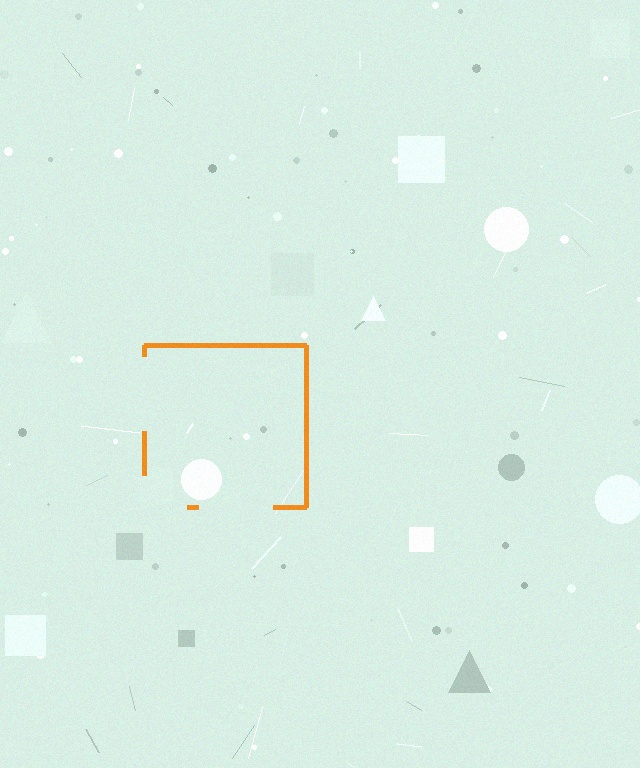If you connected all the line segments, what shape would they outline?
They would outline a square.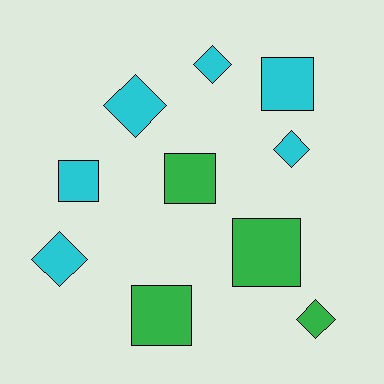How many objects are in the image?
There are 10 objects.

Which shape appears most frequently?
Square, with 5 objects.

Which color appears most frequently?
Cyan, with 6 objects.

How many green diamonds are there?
There is 1 green diamond.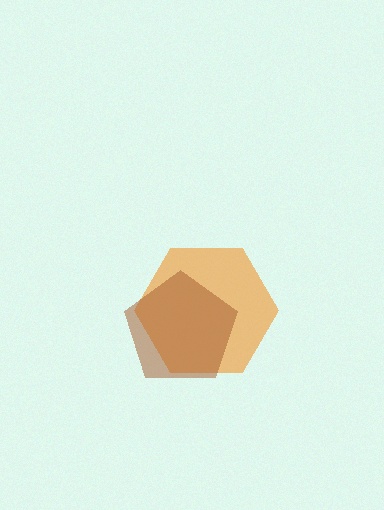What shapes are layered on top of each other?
The layered shapes are: an orange hexagon, a brown pentagon.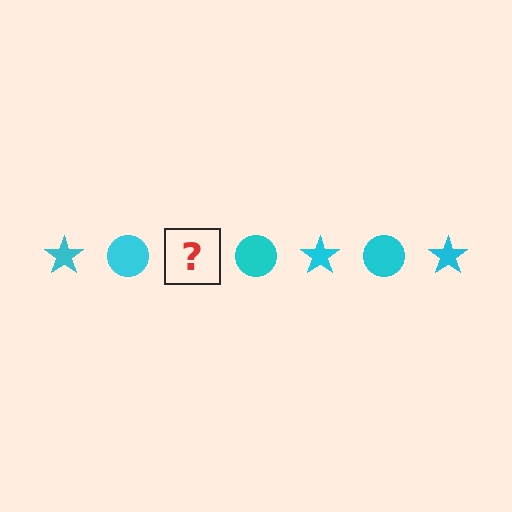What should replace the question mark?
The question mark should be replaced with a cyan star.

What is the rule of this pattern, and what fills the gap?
The rule is that the pattern cycles through star, circle shapes in cyan. The gap should be filled with a cyan star.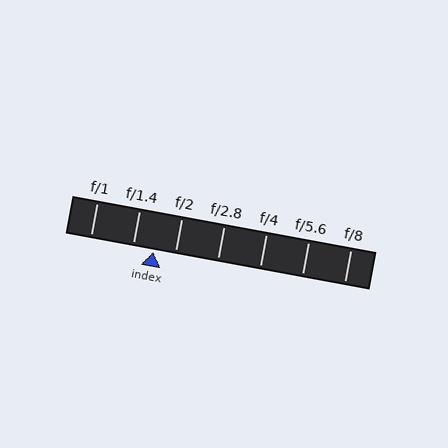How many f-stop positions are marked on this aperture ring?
There are 7 f-stop positions marked.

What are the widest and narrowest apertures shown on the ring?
The widest aperture shown is f/1 and the narrowest is f/8.